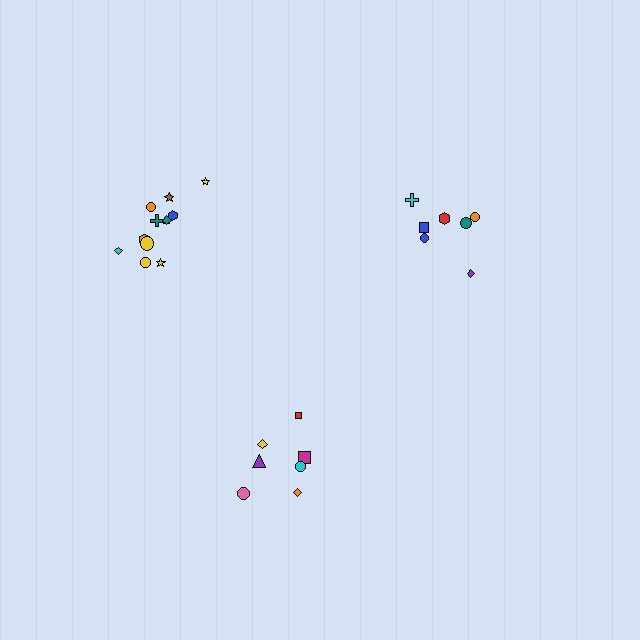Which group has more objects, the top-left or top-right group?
The top-left group.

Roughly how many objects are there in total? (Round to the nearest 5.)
Roughly 25 objects in total.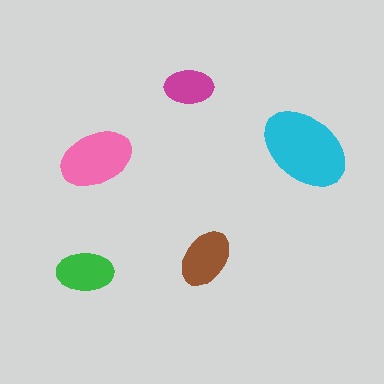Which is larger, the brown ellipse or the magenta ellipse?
The brown one.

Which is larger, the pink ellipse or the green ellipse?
The pink one.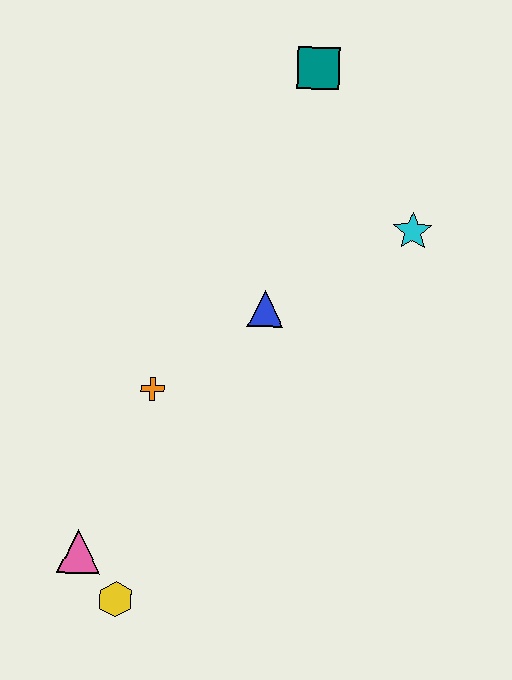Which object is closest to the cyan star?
The blue triangle is closest to the cyan star.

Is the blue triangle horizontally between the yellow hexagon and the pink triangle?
No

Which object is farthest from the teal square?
The yellow hexagon is farthest from the teal square.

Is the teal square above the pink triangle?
Yes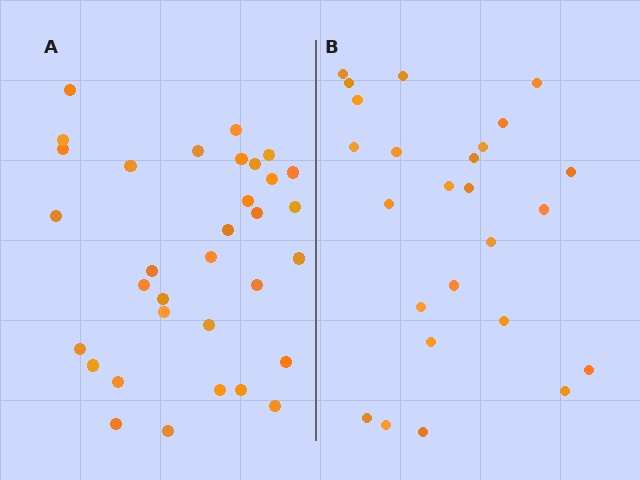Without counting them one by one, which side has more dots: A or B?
Region A (the left region) has more dots.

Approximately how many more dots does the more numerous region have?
Region A has roughly 8 or so more dots than region B.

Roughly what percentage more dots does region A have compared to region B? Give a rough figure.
About 30% more.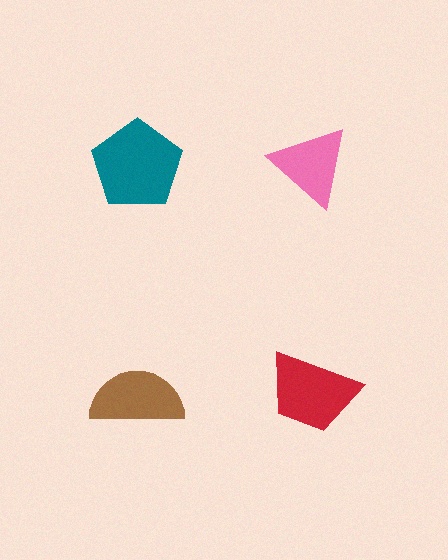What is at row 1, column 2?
A pink triangle.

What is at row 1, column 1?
A teal pentagon.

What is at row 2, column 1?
A brown semicircle.